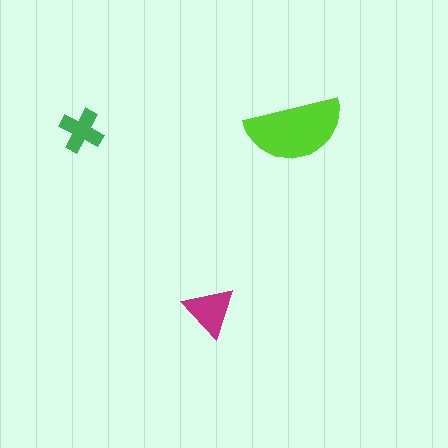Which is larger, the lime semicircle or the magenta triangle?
The lime semicircle.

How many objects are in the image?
There are 3 objects in the image.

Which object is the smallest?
The green cross.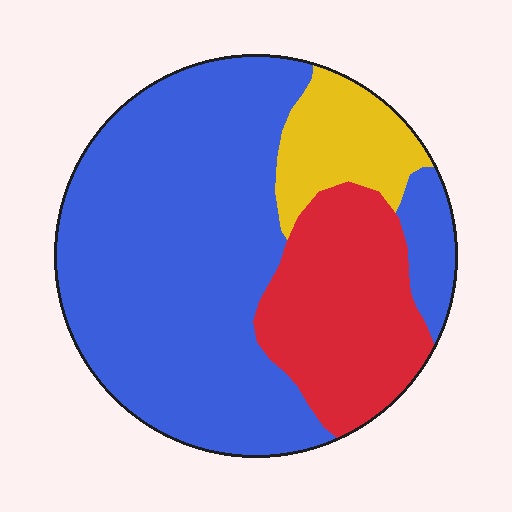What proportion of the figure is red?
Red takes up about one quarter (1/4) of the figure.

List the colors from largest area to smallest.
From largest to smallest: blue, red, yellow.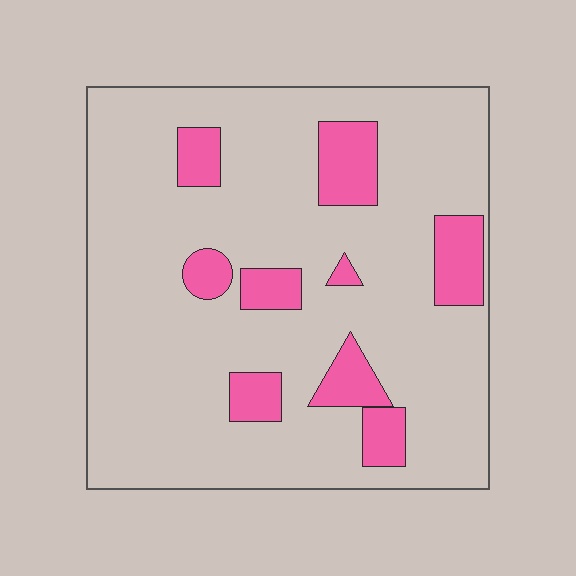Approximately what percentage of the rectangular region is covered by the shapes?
Approximately 15%.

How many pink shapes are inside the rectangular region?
9.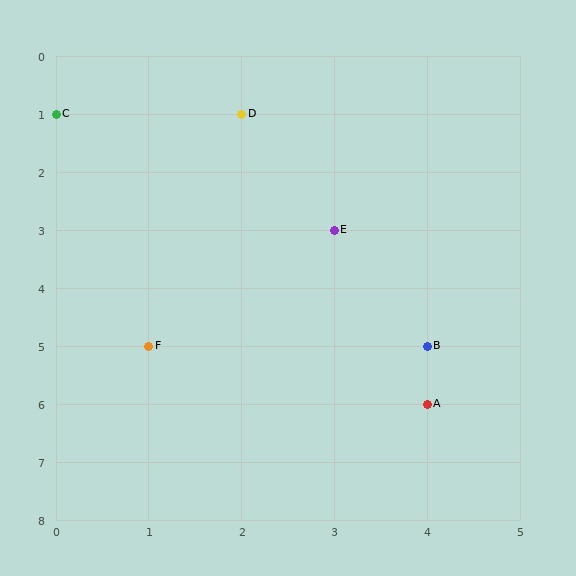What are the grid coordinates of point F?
Point F is at grid coordinates (1, 5).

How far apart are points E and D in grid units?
Points E and D are 1 column and 2 rows apart (about 2.2 grid units diagonally).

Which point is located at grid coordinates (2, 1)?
Point D is at (2, 1).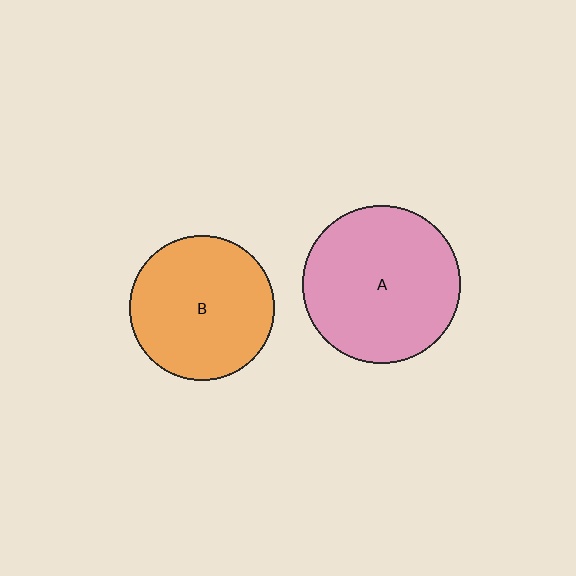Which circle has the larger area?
Circle A (pink).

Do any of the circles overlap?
No, none of the circles overlap.